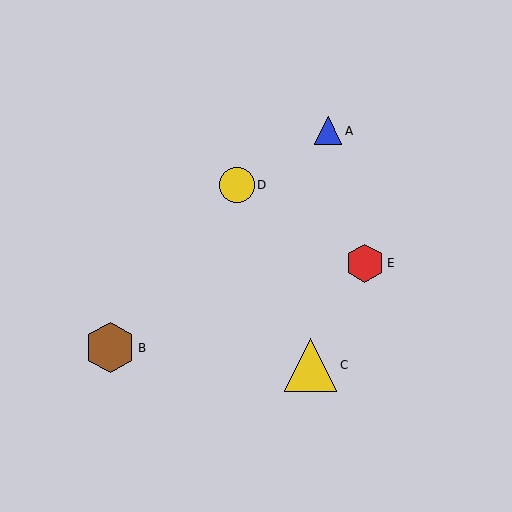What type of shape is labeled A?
Shape A is a blue triangle.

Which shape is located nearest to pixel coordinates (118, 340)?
The brown hexagon (labeled B) at (110, 348) is nearest to that location.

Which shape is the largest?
The yellow triangle (labeled C) is the largest.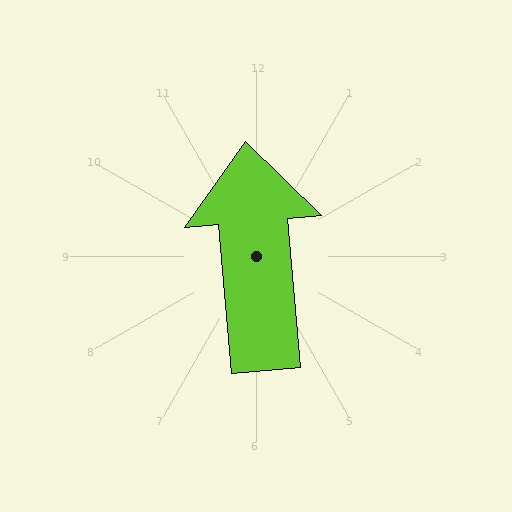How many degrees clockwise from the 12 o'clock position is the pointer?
Approximately 355 degrees.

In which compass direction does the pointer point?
North.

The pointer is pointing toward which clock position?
Roughly 12 o'clock.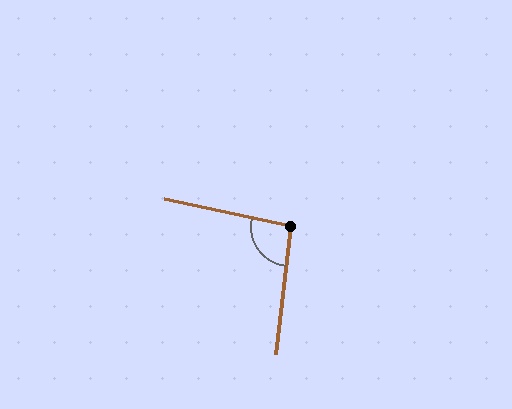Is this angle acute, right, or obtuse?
It is obtuse.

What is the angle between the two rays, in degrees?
Approximately 96 degrees.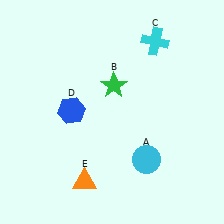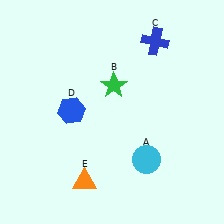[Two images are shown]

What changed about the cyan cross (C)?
In Image 1, C is cyan. In Image 2, it changed to blue.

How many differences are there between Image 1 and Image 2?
There is 1 difference between the two images.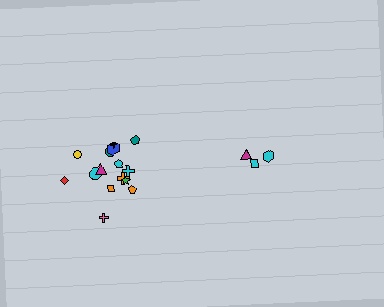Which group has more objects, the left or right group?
The left group.